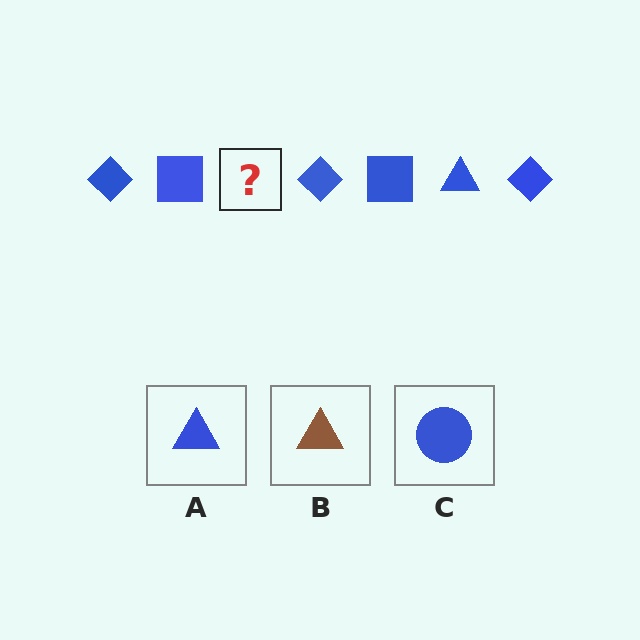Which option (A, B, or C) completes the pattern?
A.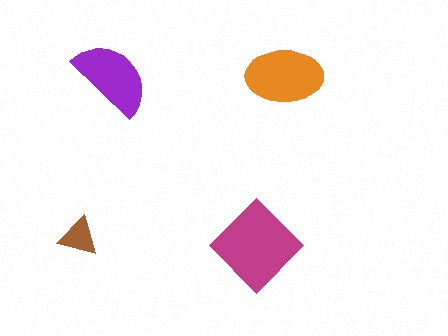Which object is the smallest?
The brown triangle.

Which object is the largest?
The magenta diamond.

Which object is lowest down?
The magenta diamond is bottommost.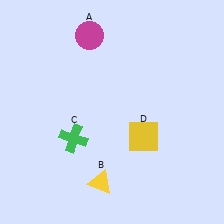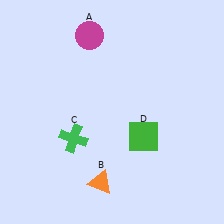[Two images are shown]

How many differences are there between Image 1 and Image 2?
There are 2 differences between the two images.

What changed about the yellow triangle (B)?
In Image 1, B is yellow. In Image 2, it changed to orange.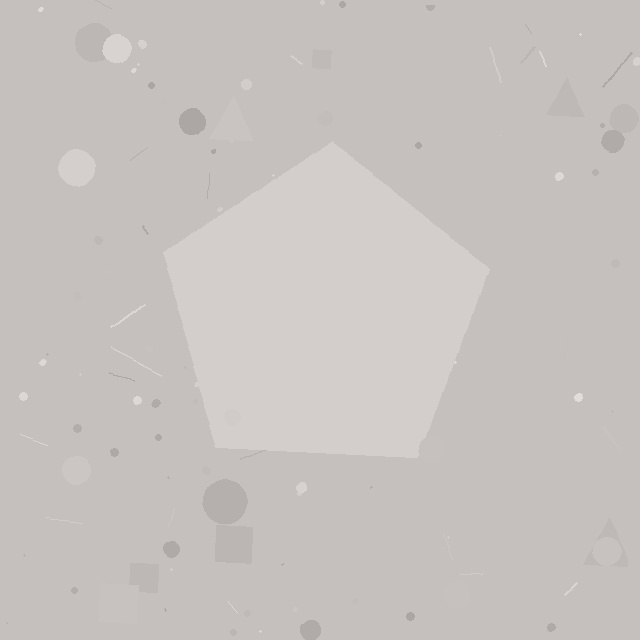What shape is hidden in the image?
A pentagon is hidden in the image.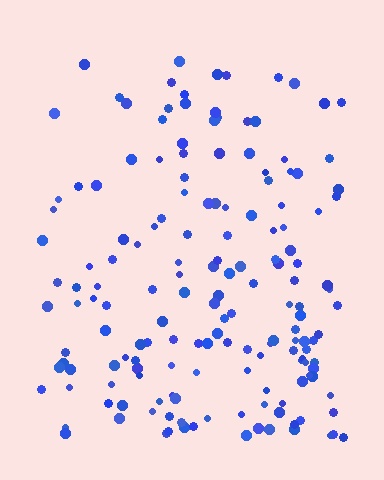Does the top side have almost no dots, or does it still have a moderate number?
Still a moderate number, just noticeably fewer than the bottom.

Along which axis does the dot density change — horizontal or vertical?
Vertical.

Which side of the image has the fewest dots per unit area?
The top.